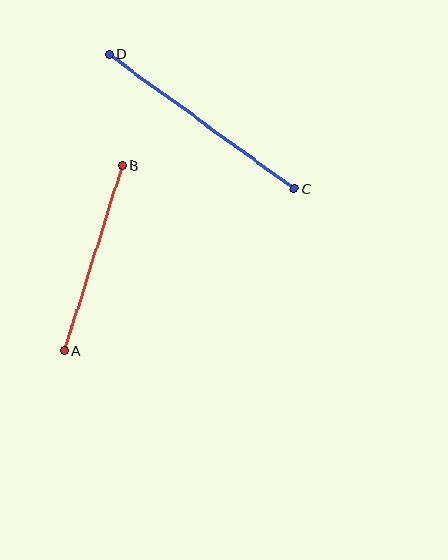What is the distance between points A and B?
The distance is approximately 194 pixels.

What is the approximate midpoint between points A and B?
The midpoint is at approximately (93, 258) pixels.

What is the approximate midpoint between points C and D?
The midpoint is at approximately (202, 122) pixels.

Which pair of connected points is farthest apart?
Points C and D are farthest apart.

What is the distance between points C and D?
The distance is approximately 230 pixels.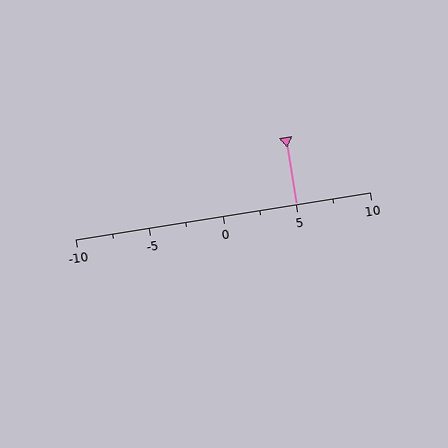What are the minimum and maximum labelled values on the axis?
The axis runs from -10 to 10.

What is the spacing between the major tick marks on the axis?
The major ticks are spaced 5 apart.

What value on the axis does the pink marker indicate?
The marker indicates approximately 5.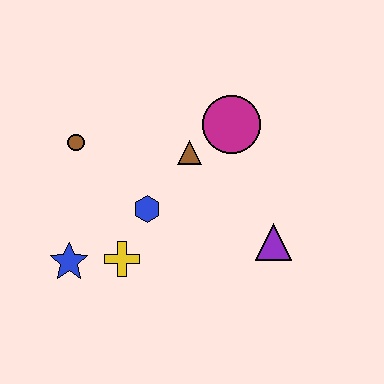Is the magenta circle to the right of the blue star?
Yes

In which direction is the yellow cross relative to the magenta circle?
The yellow cross is below the magenta circle.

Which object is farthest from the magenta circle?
The blue star is farthest from the magenta circle.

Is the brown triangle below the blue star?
No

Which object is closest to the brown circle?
The blue hexagon is closest to the brown circle.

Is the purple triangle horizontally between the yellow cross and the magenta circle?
No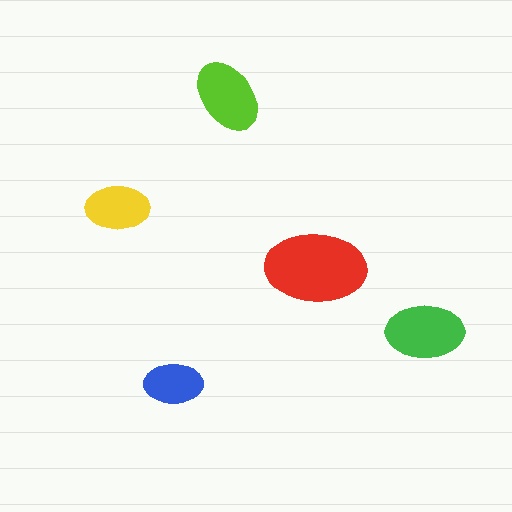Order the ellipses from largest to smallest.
the red one, the green one, the lime one, the yellow one, the blue one.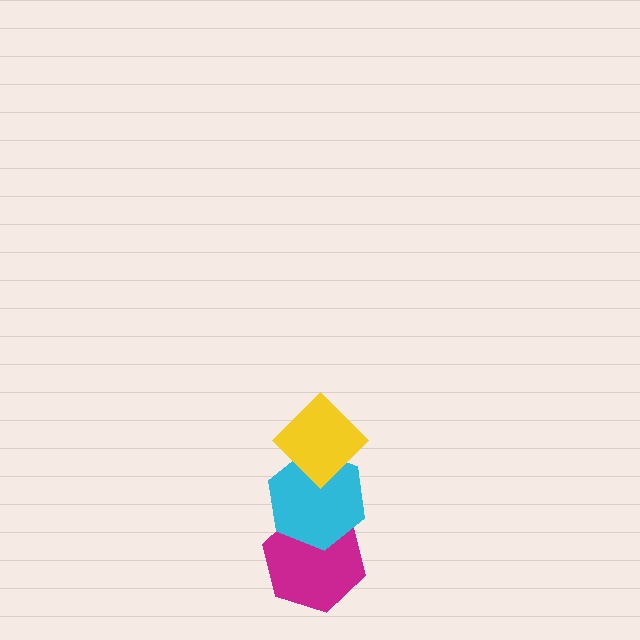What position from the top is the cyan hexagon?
The cyan hexagon is 2nd from the top.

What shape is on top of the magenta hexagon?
The cyan hexagon is on top of the magenta hexagon.